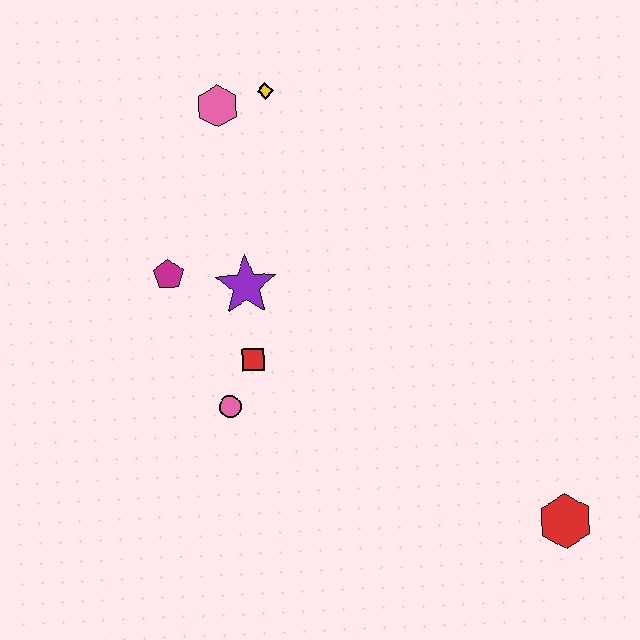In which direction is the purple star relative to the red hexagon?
The purple star is to the left of the red hexagon.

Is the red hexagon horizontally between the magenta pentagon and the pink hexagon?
No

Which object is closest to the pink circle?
The red square is closest to the pink circle.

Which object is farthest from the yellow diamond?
The red hexagon is farthest from the yellow diamond.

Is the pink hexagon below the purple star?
No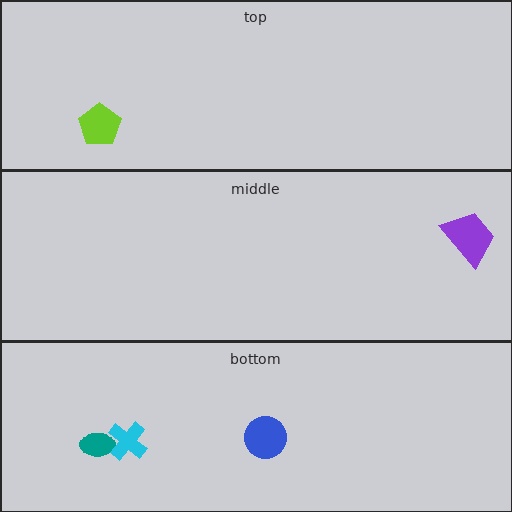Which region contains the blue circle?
The bottom region.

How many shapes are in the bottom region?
3.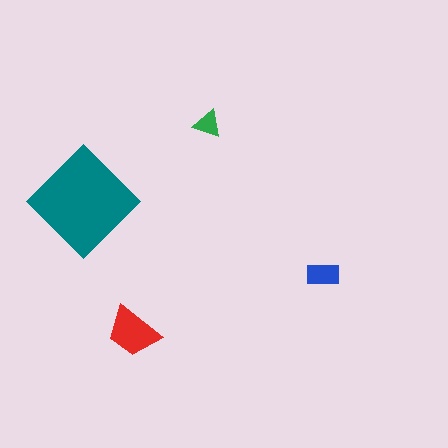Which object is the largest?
The teal diamond.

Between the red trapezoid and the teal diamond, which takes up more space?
The teal diamond.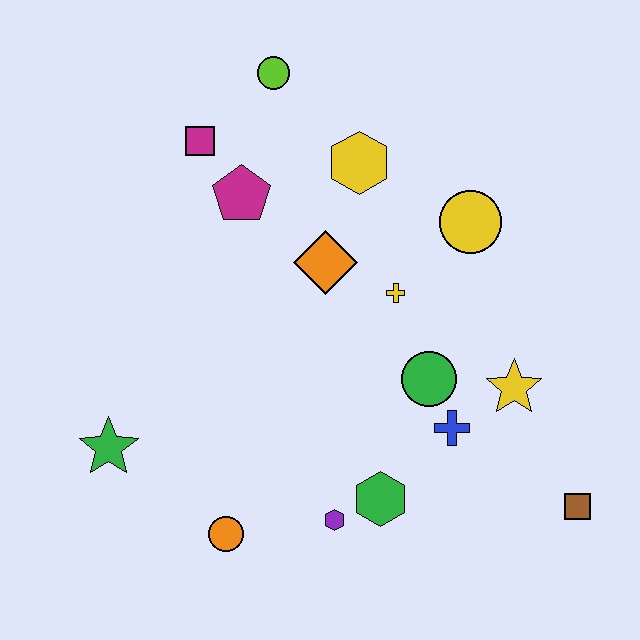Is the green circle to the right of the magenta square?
Yes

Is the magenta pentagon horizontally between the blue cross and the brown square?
No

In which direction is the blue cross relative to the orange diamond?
The blue cross is below the orange diamond.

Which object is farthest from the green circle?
The lime circle is farthest from the green circle.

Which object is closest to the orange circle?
The purple hexagon is closest to the orange circle.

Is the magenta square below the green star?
No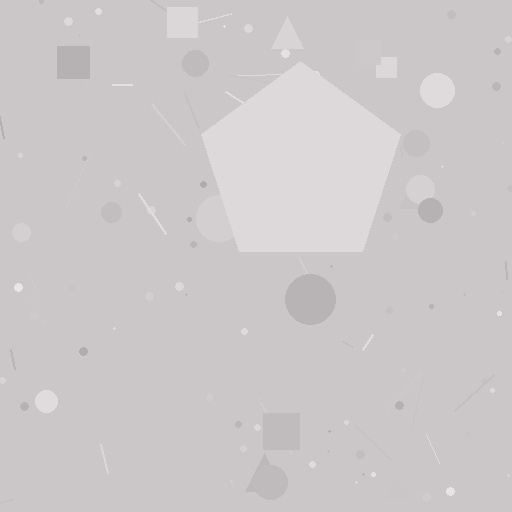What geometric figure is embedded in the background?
A pentagon is embedded in the background.